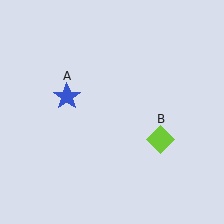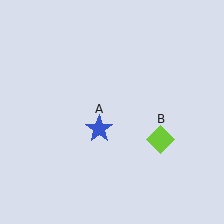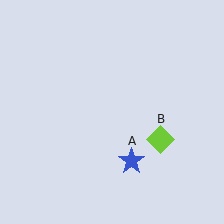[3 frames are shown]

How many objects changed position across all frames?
1 object changed position: blue star (object A).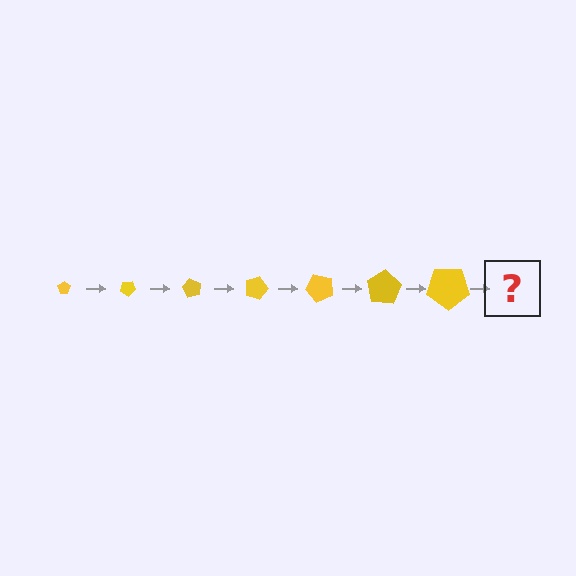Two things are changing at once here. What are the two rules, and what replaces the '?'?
The two rules are that the pentagon grows larger each step and it rotates 30 degrees each step. The '?' should be a pentagon, larger than the previous one and rotated 210 degrees from the start.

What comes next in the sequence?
The next element should be a pentagon, larger than the previous one and rotated 210 degrees from the start.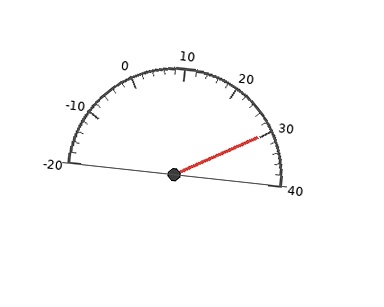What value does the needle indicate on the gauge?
The needle indicates approximately 30.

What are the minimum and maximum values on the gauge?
The gauge ranges from -20 to 40.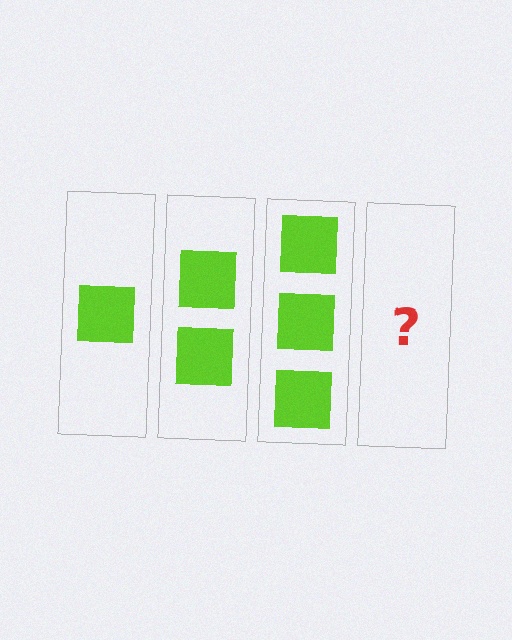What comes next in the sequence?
The next element should be 4 squares.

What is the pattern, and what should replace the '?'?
The pattern is that each step adds one more square. The '?' should be 4 squares.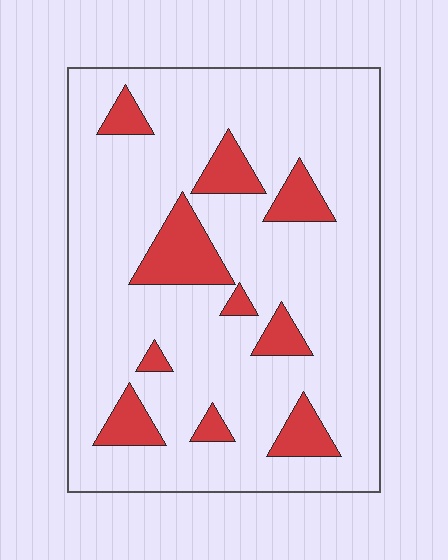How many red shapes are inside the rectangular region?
10.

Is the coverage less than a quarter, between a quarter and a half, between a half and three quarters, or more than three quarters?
Less than a quarter.